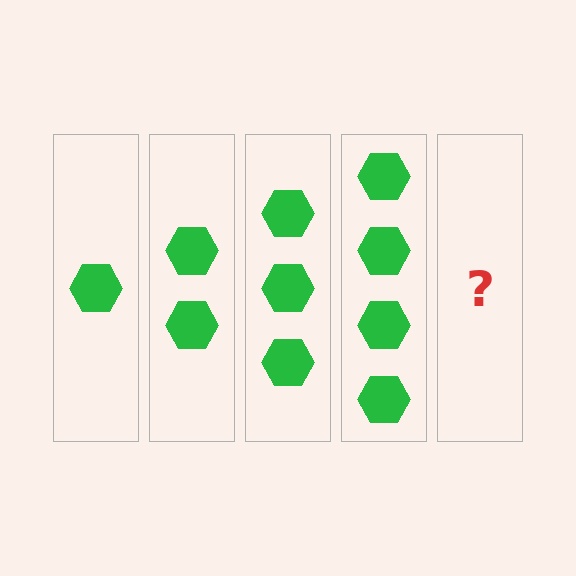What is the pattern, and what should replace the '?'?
The pattern is that each step adds one more hexagon. The '?' should be 5 hexagons.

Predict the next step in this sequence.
The next step is 5 hexagons.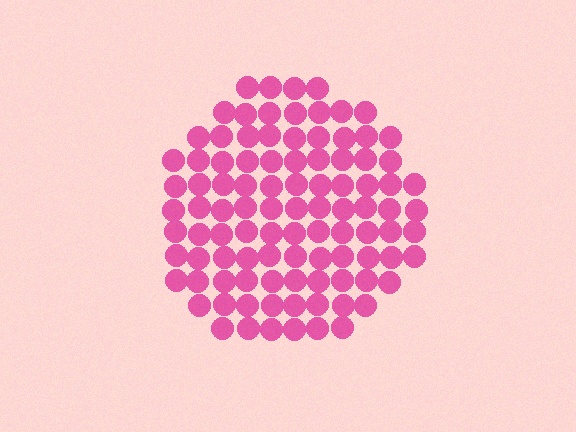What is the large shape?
The large shape is a circle.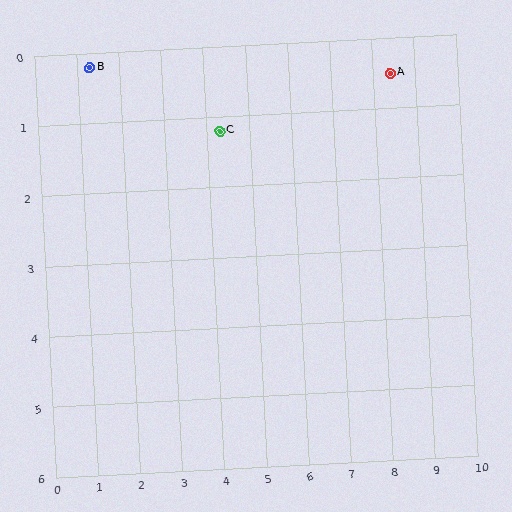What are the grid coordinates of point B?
Point B is at approximately (1.3, 0.2).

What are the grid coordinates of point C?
Point C is at approximately (4.3, 1.2).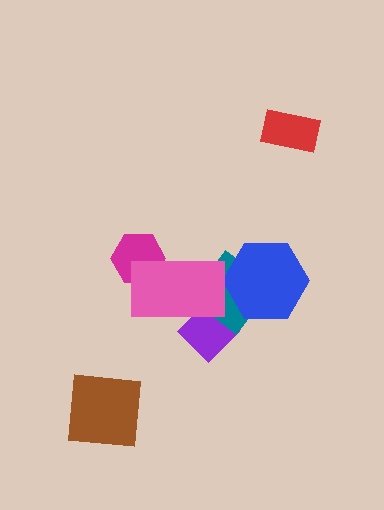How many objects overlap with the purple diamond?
2 objects overlap with the purple diamond.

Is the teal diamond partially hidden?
Yes, it is partially covered by another shape.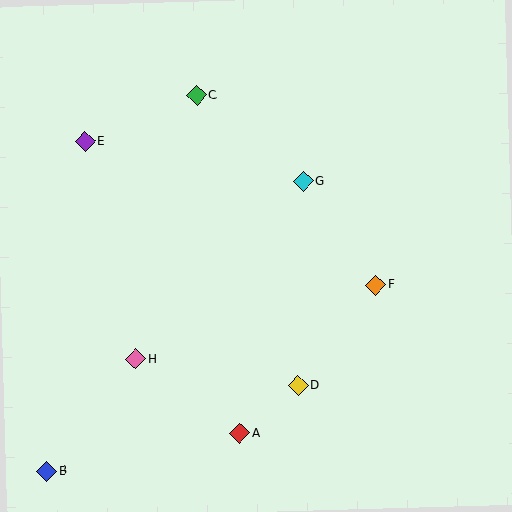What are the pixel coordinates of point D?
Point D is at (298, 385).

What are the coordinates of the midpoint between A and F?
The midpoint between A and F is at (308, 359).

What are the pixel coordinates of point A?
Point A is at (240, 433).